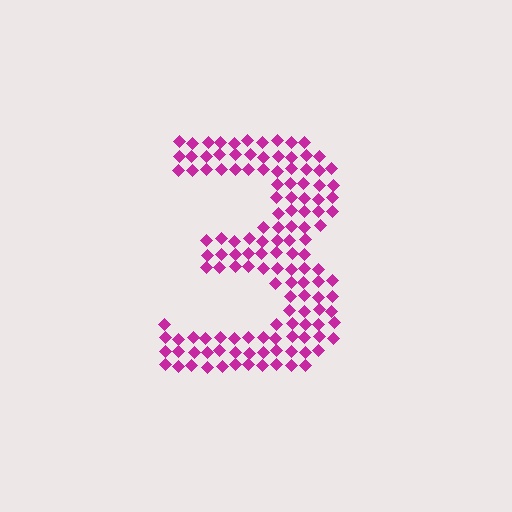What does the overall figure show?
The overall figure shows the digit 3.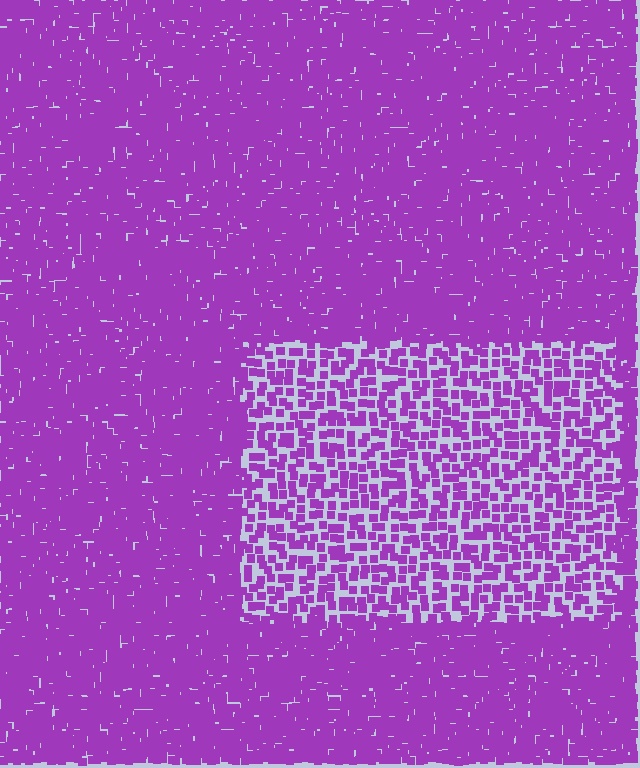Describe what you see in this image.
The image contains small purple elements arranged at two different densities. A rectangle-shaped region is visible where the elements are less densely packed than the surrounding area.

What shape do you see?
I see a rectangle.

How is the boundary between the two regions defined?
The boundary is defined by a change in element density (approximately 2.3x ratio). All elements are the same color, size, and shape.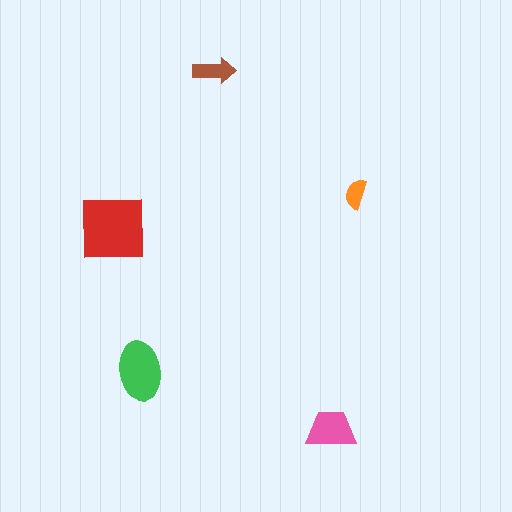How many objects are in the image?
There are 5 objects in the image.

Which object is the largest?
The red square.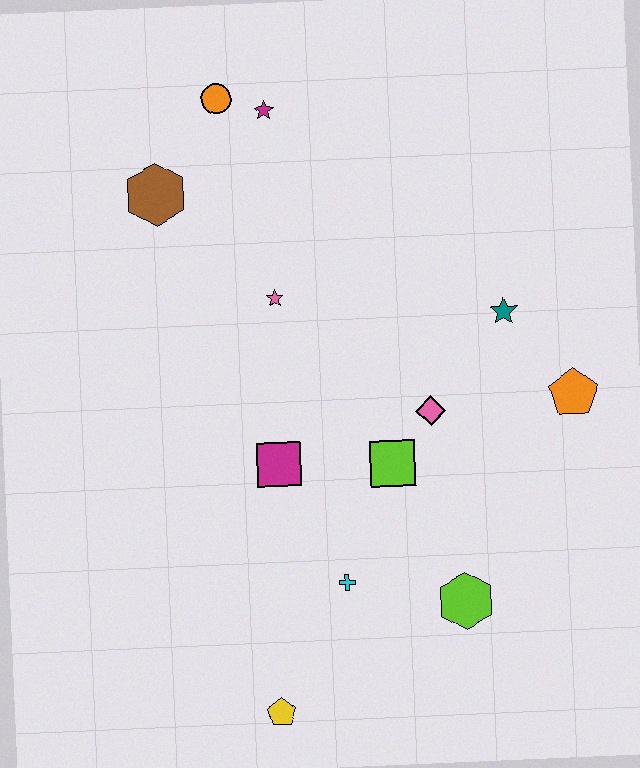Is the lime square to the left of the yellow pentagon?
No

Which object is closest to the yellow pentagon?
The cyan cross is closest to the yellow pentagon.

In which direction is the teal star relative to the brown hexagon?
The teal star is to the right of the brown hexagon.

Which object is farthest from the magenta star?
The yellow pentagon is farthest from the magenta star.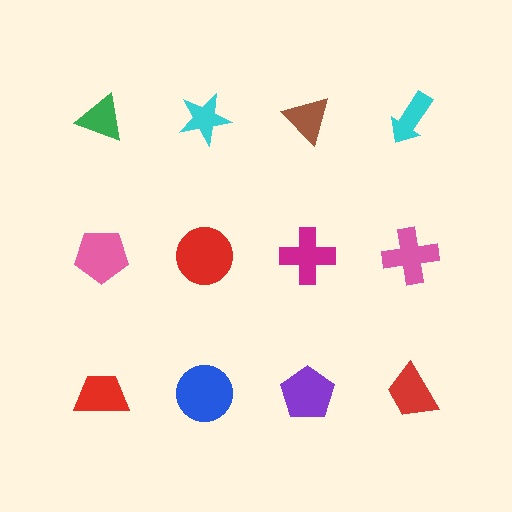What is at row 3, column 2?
A blue circle.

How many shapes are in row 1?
4 shapes.